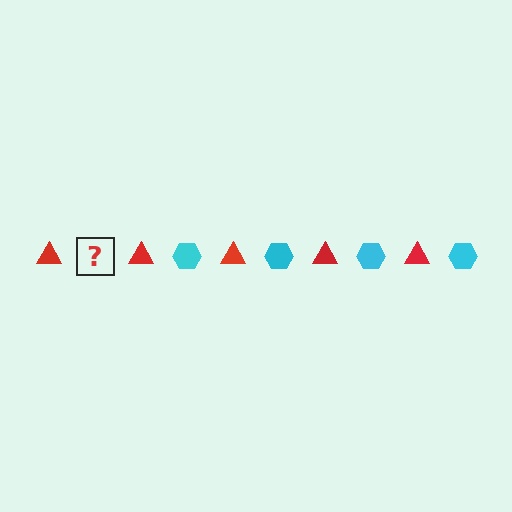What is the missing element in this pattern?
The missing element is a cyan hexagon.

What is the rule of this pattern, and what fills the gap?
The rule is that the pattern alternates between red triangle and cyan hexagon. The gap should be filled with a cyan hexagon.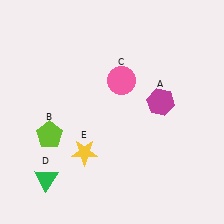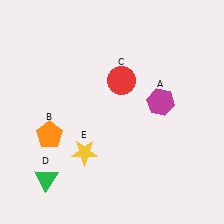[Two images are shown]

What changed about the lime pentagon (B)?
In Image 1, B is lime. In Image 2, it changed to orange.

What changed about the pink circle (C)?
In Image 1, C is pink. In Image 2, it changed to red.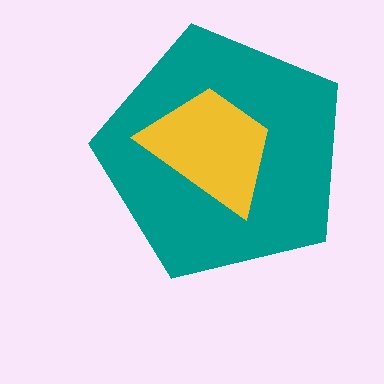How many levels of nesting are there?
2.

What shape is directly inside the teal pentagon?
The yellow trapezoid.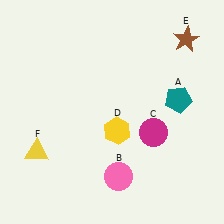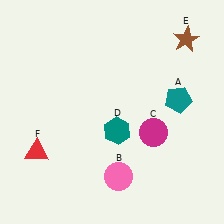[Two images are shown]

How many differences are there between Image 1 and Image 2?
There are 2 differences between the two images.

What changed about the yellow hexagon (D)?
In Image 1, D is yellow. In Image 2, it changed to teal.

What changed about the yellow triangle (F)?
In Image 1, F is yellow. In Image 2, it changed to red.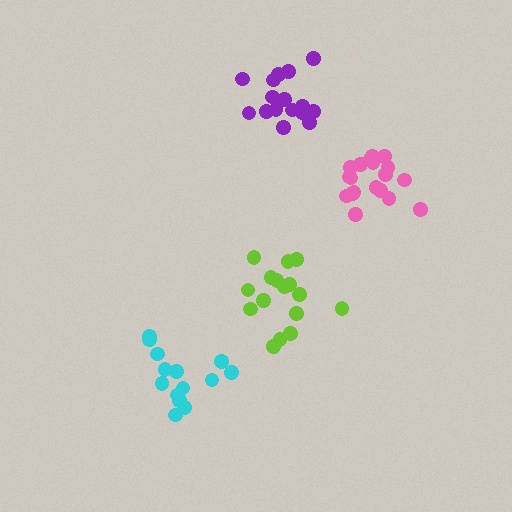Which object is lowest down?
The cyan cluster is bottommost.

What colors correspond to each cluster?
The clusters are colored: lime, purple, cyan, pink.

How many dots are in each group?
Group 1: 16 dots, Group 2: 16 dots, Group 3: 14 dots, Group 4: 19 dots (65 total).